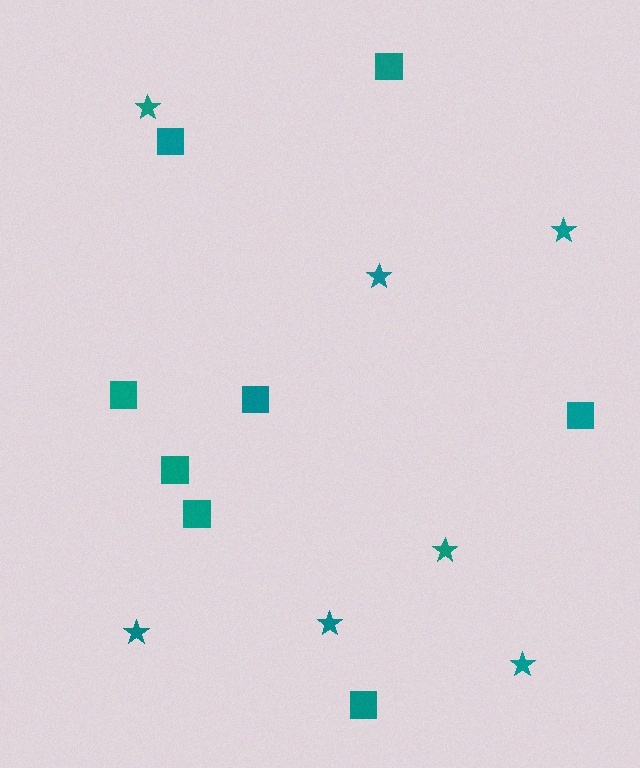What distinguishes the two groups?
There are 2 groups: one group of stars (7) and one group of squares (8).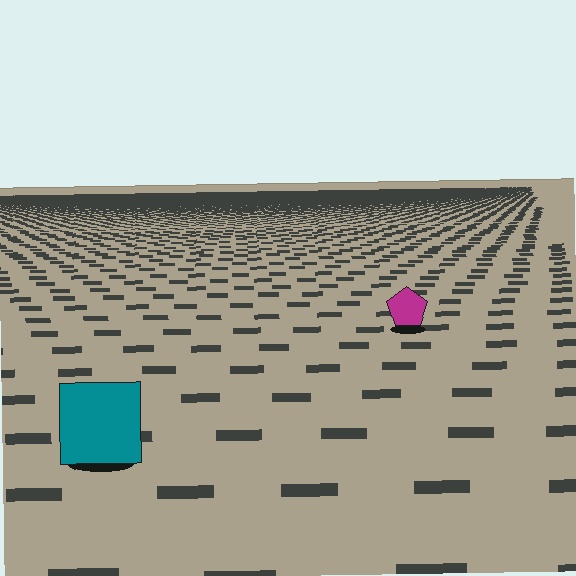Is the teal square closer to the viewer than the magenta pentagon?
Yes. The teal square is closer — you can tell from the texture gradient: the ground texture is coarser near it.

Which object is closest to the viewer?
The teal square is closest. The texture marks near it are larger and more spread out.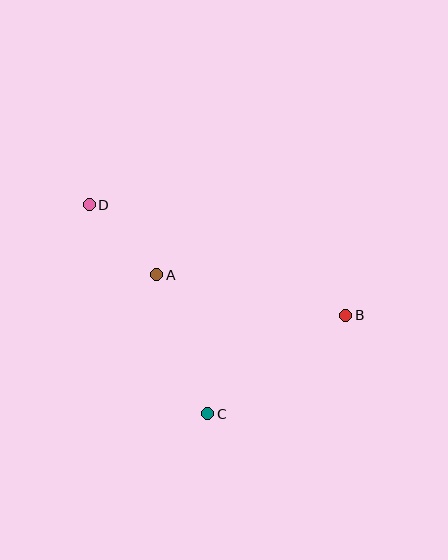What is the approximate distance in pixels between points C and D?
The distance between C and D is approximately 240 pixels.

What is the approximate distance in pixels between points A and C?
The distance between A and C is approximately 148 pixels.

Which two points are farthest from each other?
Points B and D are farthest from each other.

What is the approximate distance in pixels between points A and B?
The distance between A and B is approximately 193 pixels.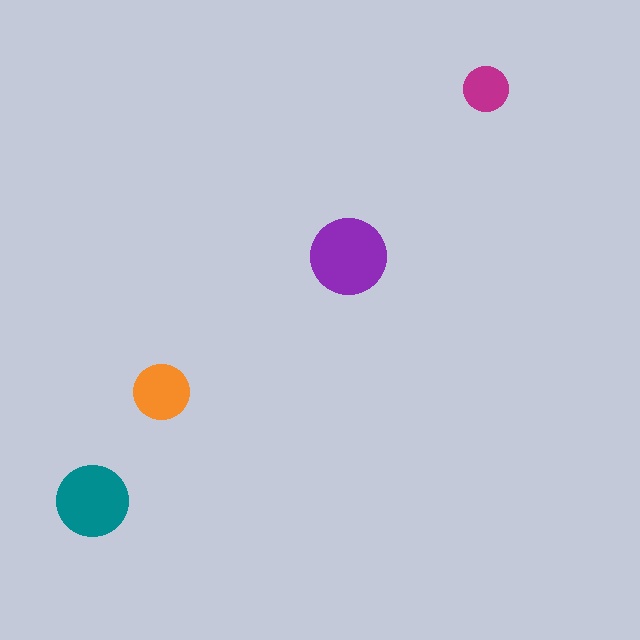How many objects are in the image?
There are 4 objects in the image.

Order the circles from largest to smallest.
the purple one, the teal one, the orange one, the magenta one.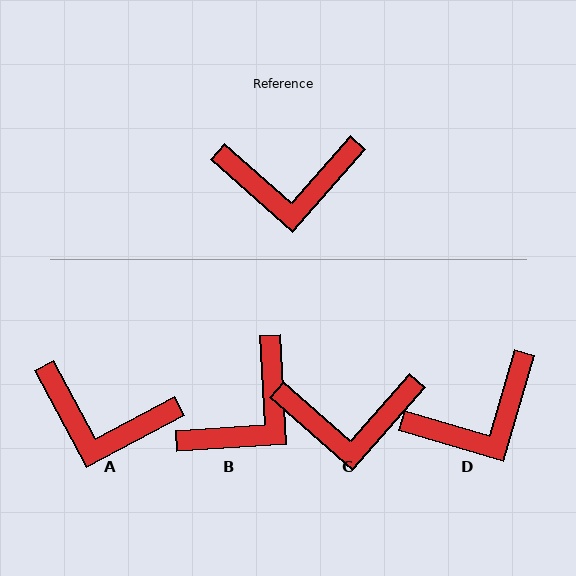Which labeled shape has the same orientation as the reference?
C.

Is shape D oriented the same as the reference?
No, it is off by about 25 degrees.